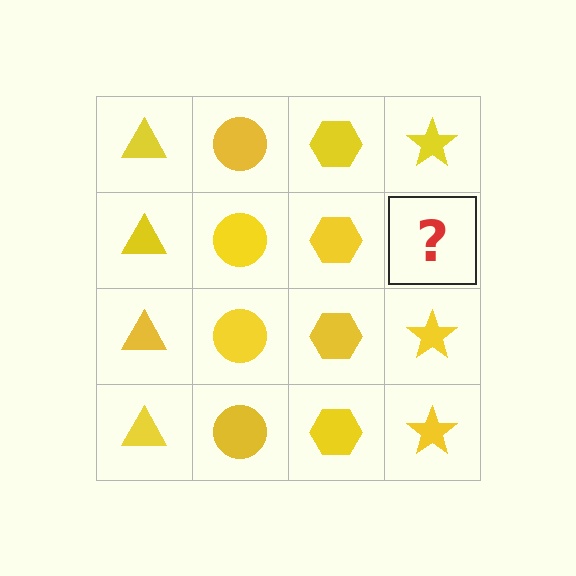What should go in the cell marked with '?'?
The missing cell should contain a yellow star.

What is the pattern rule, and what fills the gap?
The rule is that each column has a consistent shape. The gap should be filled with a yellow star.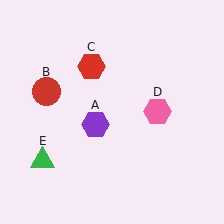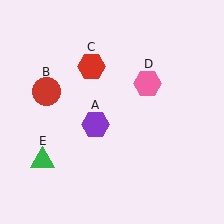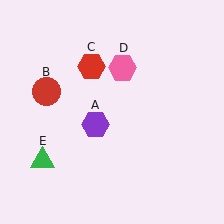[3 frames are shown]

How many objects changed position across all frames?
1 object changed position: pink hexagon (object D).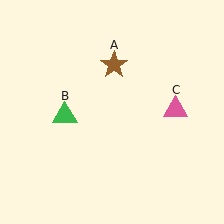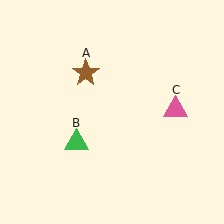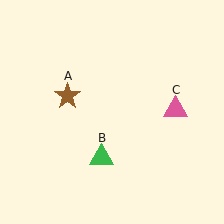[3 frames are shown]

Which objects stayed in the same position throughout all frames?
Pink triangle (object C) remained stationary.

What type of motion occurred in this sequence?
The brown star (object A), green triangle (object B) rotated counterclockwise around the center of the scene.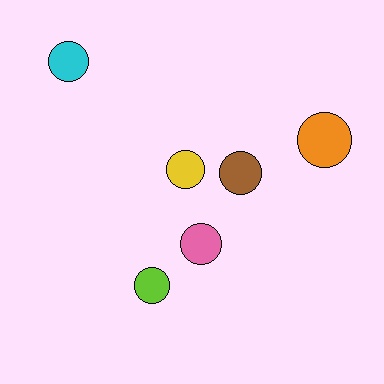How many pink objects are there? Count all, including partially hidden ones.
There is 1 pink object.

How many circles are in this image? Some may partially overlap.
There are 6 circles.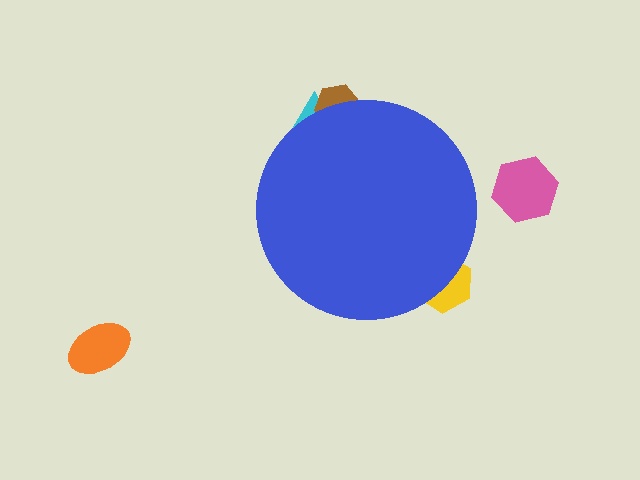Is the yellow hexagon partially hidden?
Yes, the yellow hexagon is partially hidden behind the blue circle.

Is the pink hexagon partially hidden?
No, the pink hexagon is fully visible.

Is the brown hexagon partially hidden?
Yes, the brown hexagon is partially hidden behind the blue circle.